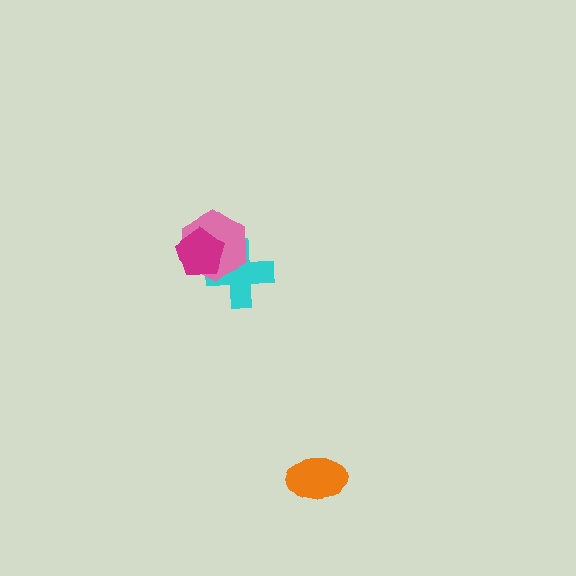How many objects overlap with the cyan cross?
2 objects overlap with the cyan cross.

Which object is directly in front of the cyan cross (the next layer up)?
The pink hexagon is directly in front of the cyan cross.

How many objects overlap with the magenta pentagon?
2 objects overlap with the magenta pentagon.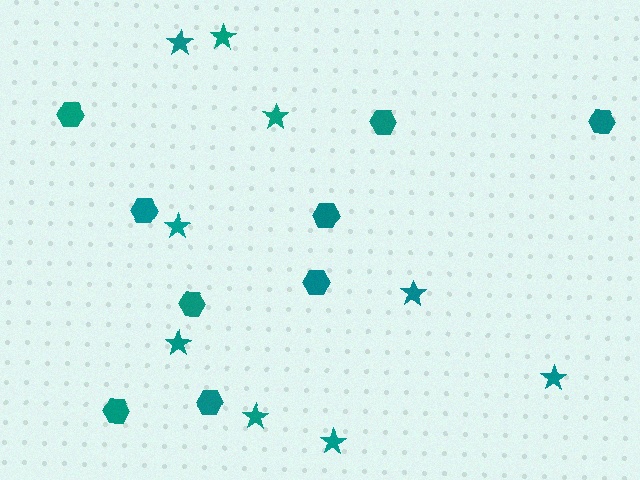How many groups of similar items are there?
There are 2 groups: one group of stars (9) and one group of hexagons (9).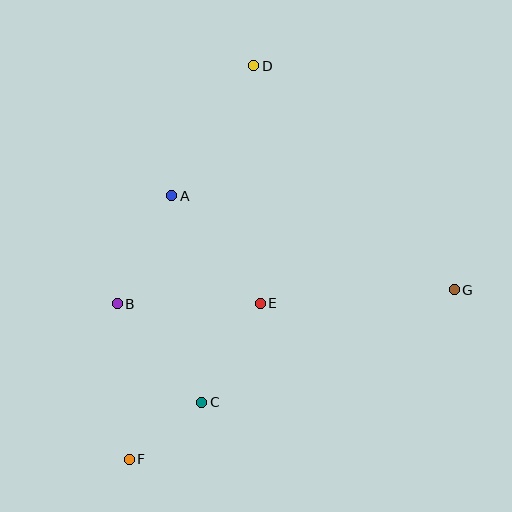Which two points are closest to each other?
Points C and F are closest to each other.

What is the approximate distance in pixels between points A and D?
The distance between A and D is approximately 154 pixels.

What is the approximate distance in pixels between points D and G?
The distance between D and G is approximately 301 pixels.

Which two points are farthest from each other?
Points D and F are farthest from each other.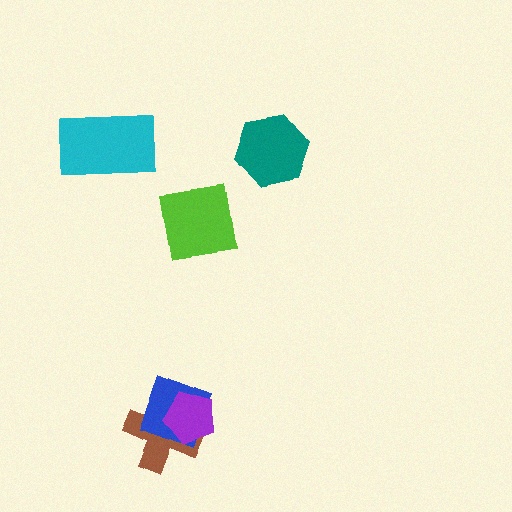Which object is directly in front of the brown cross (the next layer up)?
The blue square is directly in front of the brown cross.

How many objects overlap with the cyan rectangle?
0 objects overlap with the cyan rectangle.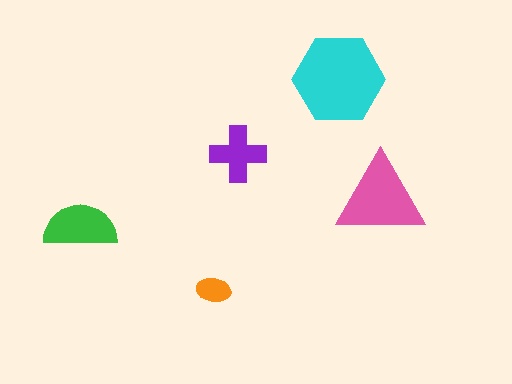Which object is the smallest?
The orange ellipse.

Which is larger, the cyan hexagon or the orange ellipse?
The cyan hexagon.